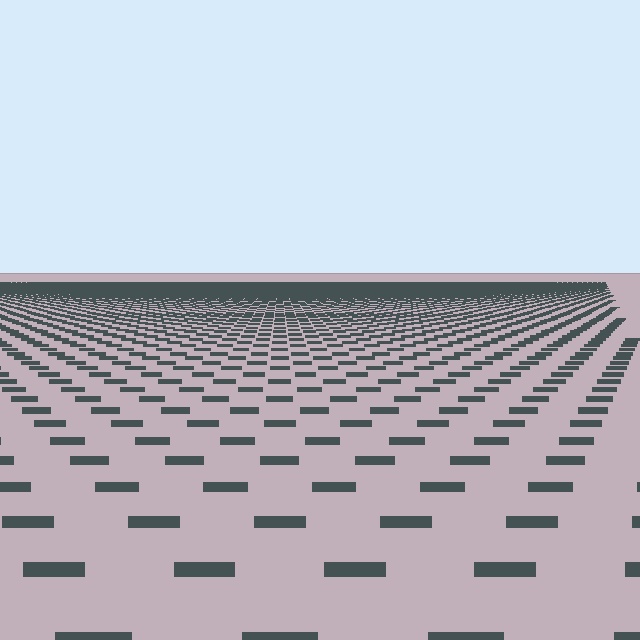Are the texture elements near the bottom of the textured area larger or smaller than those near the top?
Larger. Near the bottom, elements are closer to the viewer and appear at a bigger on-screen size.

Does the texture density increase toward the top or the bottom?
Density increases toward the top.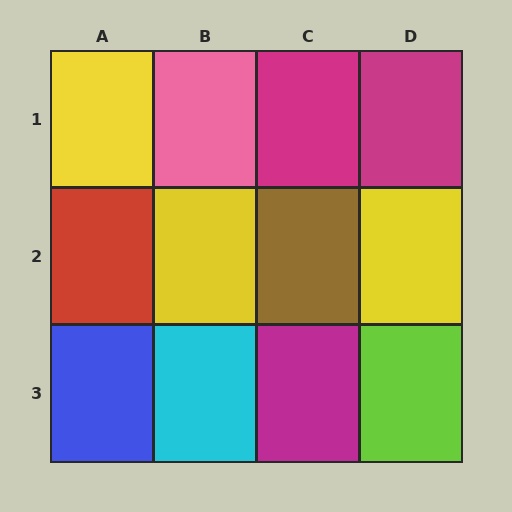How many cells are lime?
1 cell is lime.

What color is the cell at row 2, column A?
Red.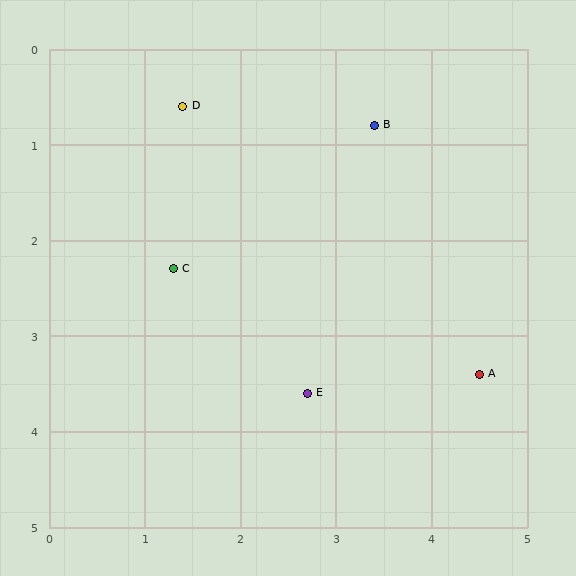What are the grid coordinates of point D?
Point D is at approximately (1.4, 0.6).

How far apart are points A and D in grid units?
Points A and D are about 4.2 grid units apart.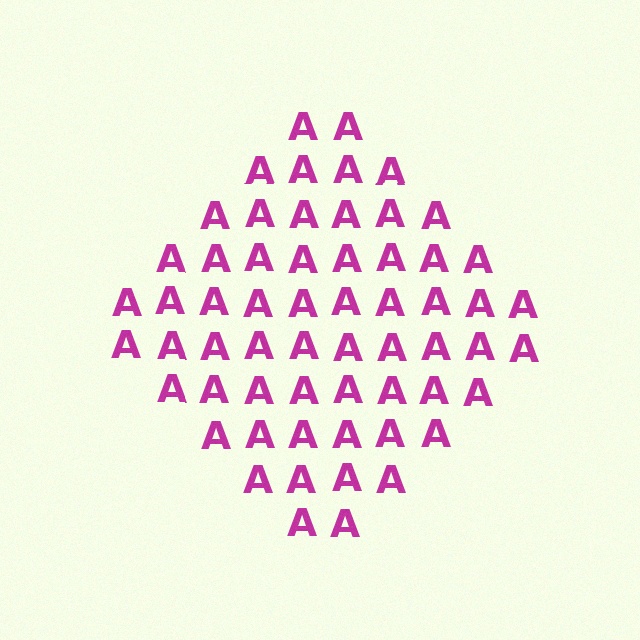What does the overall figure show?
The overall figure shows a diamond.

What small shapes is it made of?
It is made of small letter A's.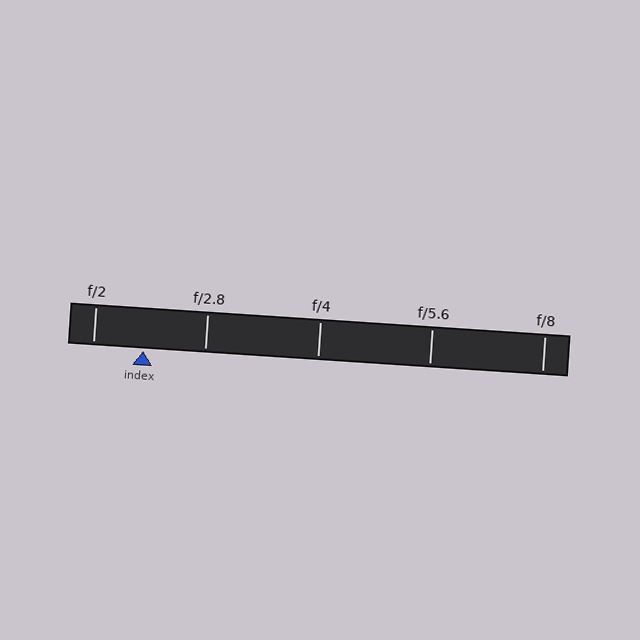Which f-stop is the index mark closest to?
The index mark is closest to f/2.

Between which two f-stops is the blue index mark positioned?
The index mark is between f/2 and f/2.8.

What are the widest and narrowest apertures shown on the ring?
The widest aperture shown is f/2 and the narrowest is f/8.